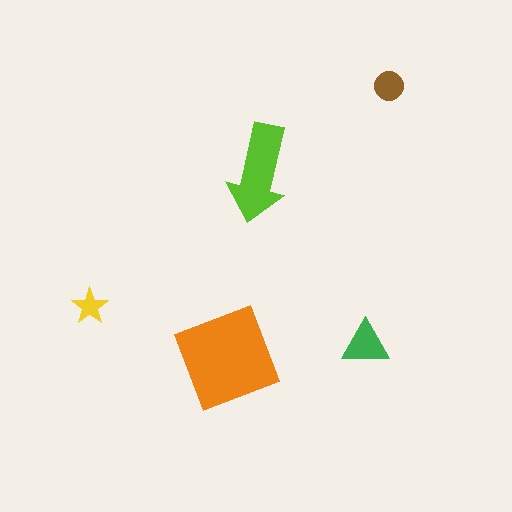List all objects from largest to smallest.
The orange diamond, the lime arrow, the green triangle, the brown circle, the yellow star.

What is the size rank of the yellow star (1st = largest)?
5th.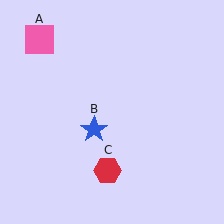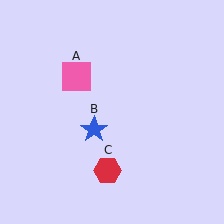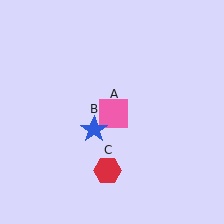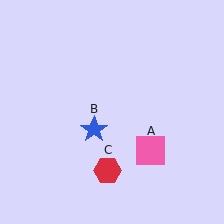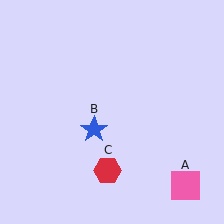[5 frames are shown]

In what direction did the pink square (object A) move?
The pink square (object A) moved down and to the right.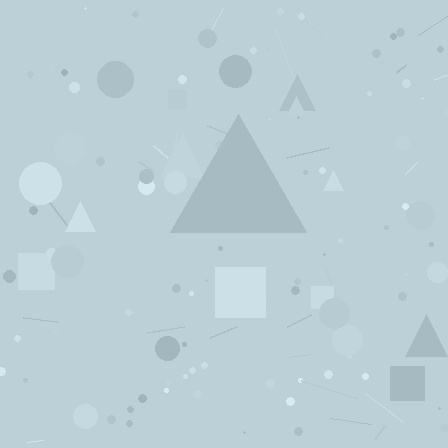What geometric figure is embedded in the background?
A triangle is embedded in the background.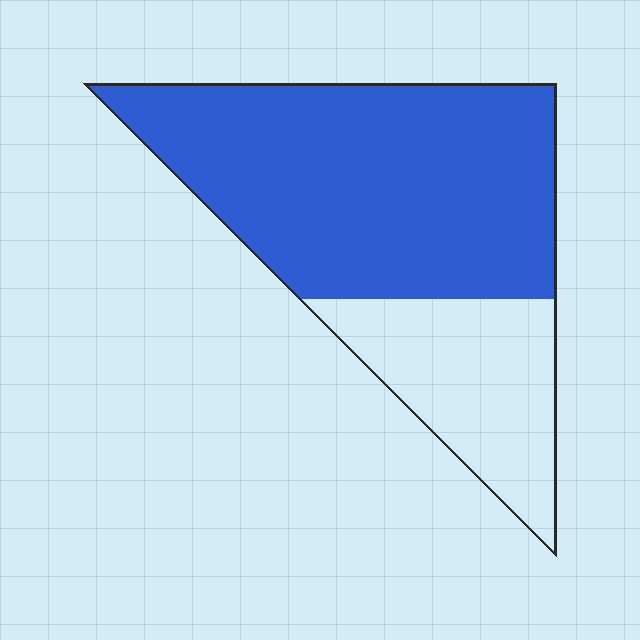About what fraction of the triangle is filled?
About two thirds (2/3).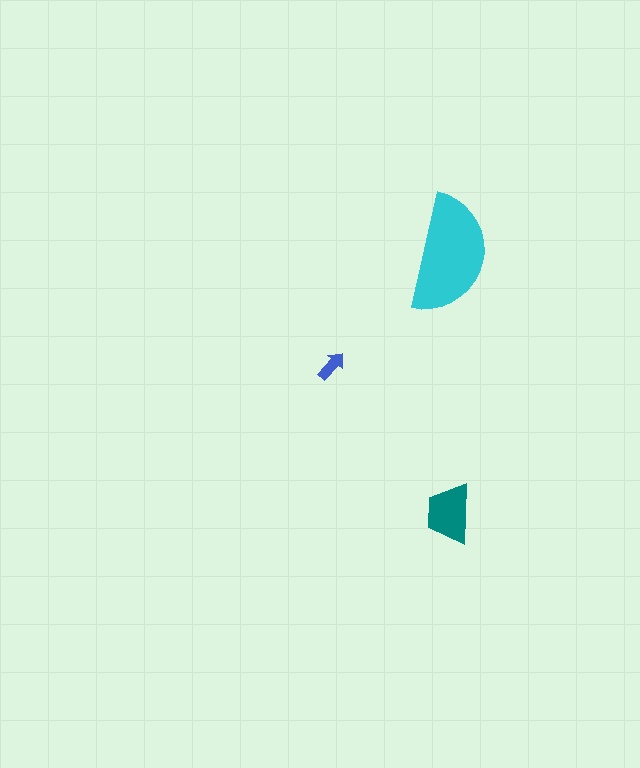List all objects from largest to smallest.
The cyan semicircle, the teal trapezoid, the blue arrow.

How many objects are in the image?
There are 3 objects in the image.